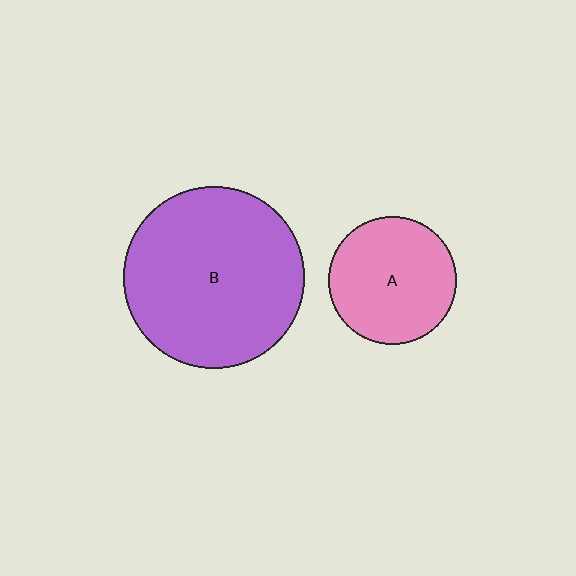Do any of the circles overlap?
No, none of the circles overlap.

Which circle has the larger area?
Circle B (purple).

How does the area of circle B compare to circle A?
Approximately 2.0 times.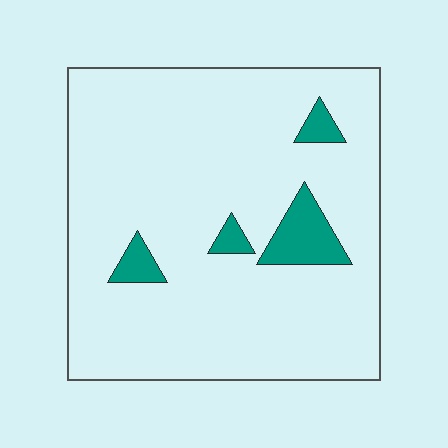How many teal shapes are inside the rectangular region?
4.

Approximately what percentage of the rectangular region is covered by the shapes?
Approximately 10%.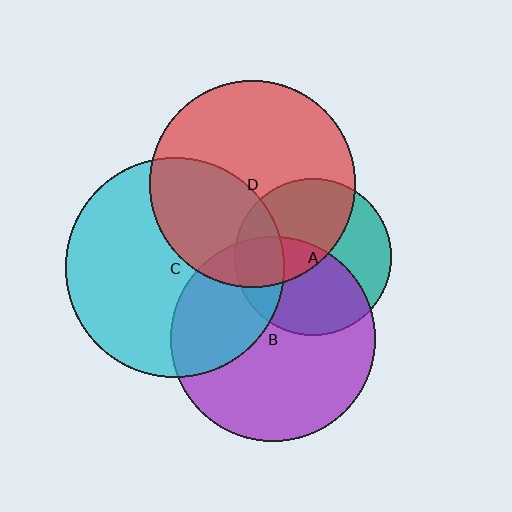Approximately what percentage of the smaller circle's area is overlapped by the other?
Approximately 20%.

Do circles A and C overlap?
Yes.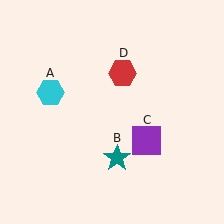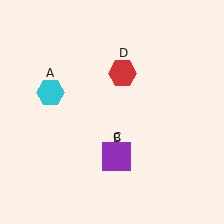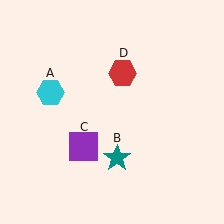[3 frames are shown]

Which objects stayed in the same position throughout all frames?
Cyan hexagon (object A) and teal star (object B) and red hexagon (object D) remained stationary.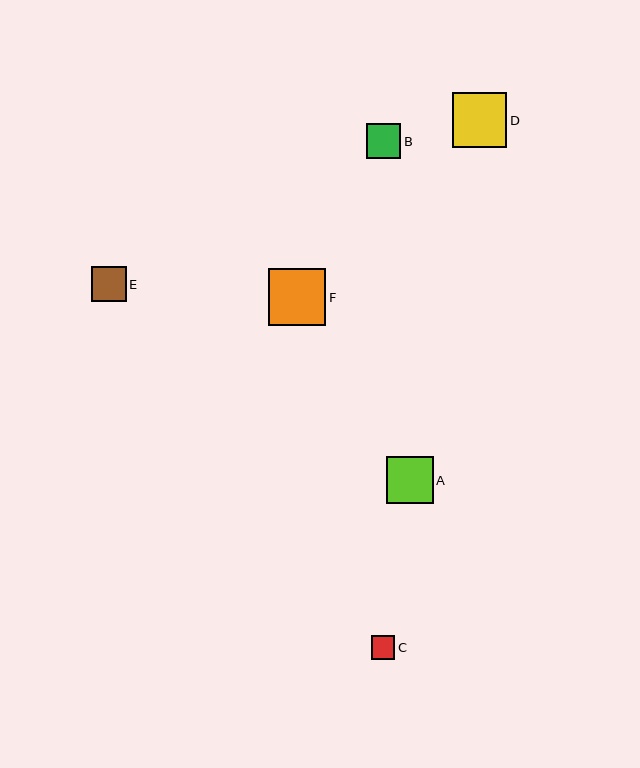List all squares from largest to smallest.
From largest to smallest: F, D, A, E, B, C.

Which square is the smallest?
Square C is the smallest with a size of approximately 23 pixels.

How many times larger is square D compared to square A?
Square D is approximately 1.2 times the size of square A.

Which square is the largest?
Square F is the largest with a size of approximately 57 pixels.